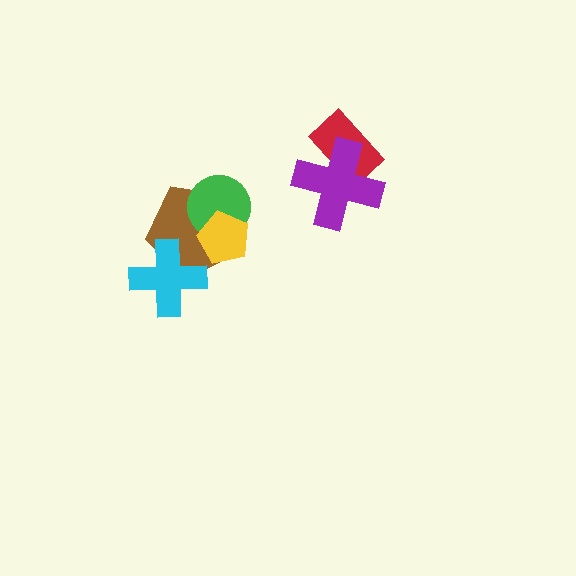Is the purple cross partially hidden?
No, no other shape covers it.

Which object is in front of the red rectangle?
The purple cross is in front of the red rectangle.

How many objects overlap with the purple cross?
1 object overlaps with the purple cross.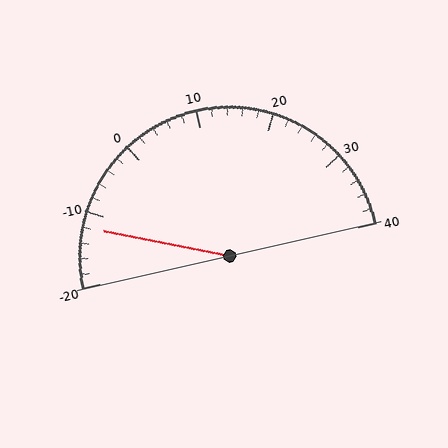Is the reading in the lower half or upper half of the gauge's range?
The reading is in the lower half of the range (-20 to 40).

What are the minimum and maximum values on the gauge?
The gauge ranges from -20 to 40.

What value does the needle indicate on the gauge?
The needle indicates approximately -12.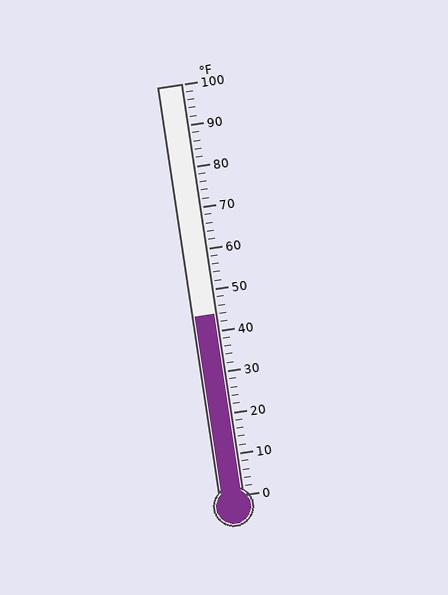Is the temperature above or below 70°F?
The temperature is below 70°F.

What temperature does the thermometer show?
The thermometer shows approximately 44°F.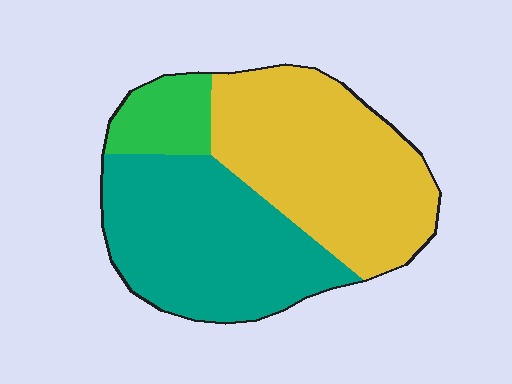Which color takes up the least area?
Green, at roughly 10%.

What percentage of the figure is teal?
Teal takes up about two fifths (2/5) of the figure.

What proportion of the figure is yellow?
Yellow covers 46% of the figure.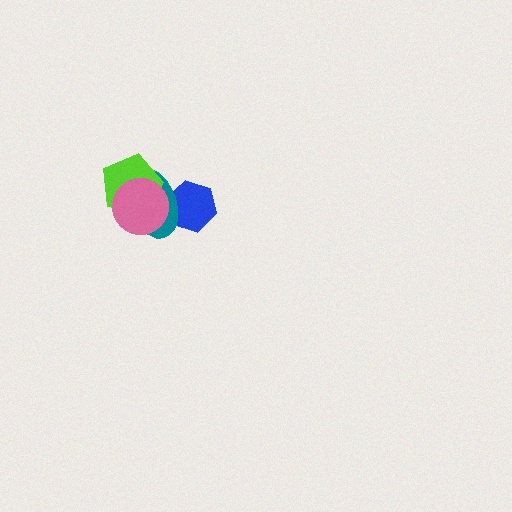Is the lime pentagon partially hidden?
Yes, it is partially covered by another shape.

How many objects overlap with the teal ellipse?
3 objects overlap with the teal ellipse.